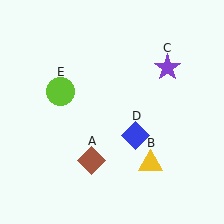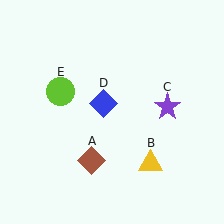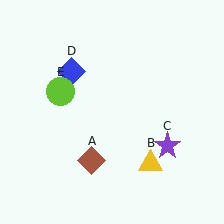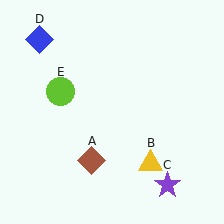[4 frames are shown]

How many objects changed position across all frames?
2 objects changed position: purple star (object C), blue diamond (object D).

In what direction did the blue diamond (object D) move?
The blue diamond (object D) moved up and to the left.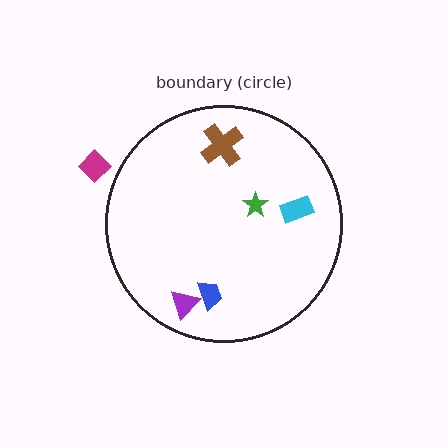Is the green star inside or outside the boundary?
Inside.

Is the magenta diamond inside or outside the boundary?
Outside.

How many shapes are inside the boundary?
5 inside, 1 outside.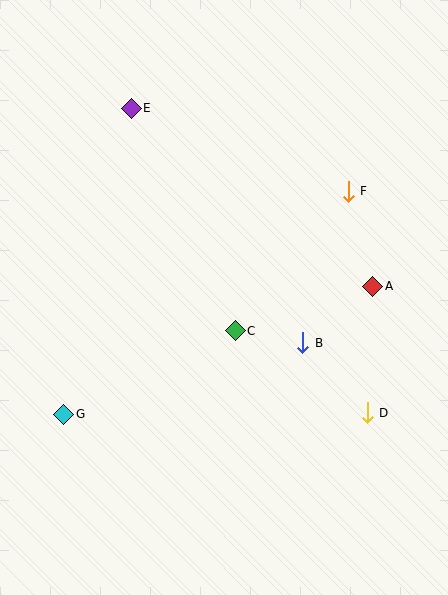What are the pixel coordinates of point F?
Point F is at (348, 191).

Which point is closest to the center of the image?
Point C at (235, 331) is closest to the center.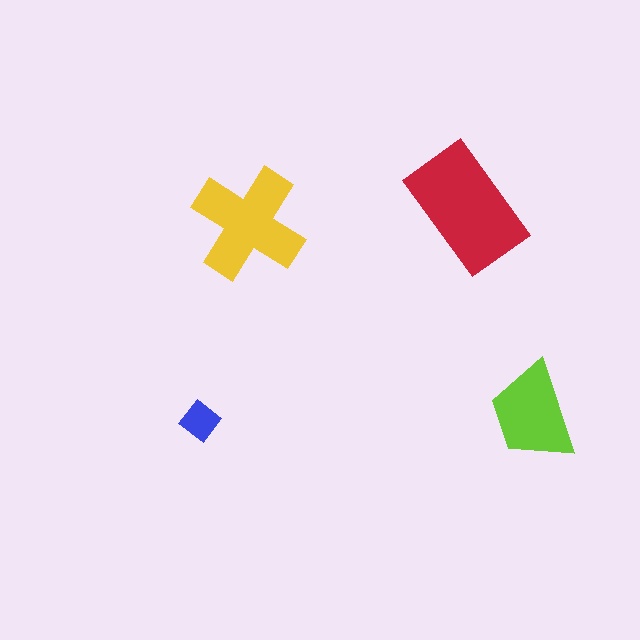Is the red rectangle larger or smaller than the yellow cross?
Larger.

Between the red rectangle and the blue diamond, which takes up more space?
The red rectangle.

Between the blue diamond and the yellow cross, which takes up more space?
The yellow cross.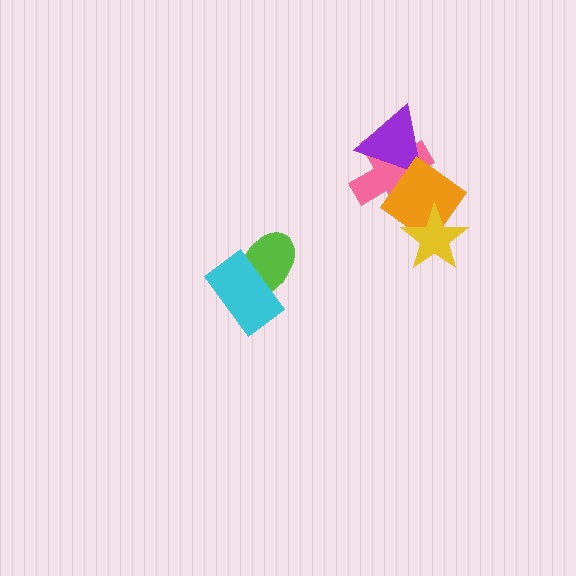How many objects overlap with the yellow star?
1 object overlaps with the yellow star.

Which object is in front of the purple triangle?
The orange diamond is in front of the purple triangle.